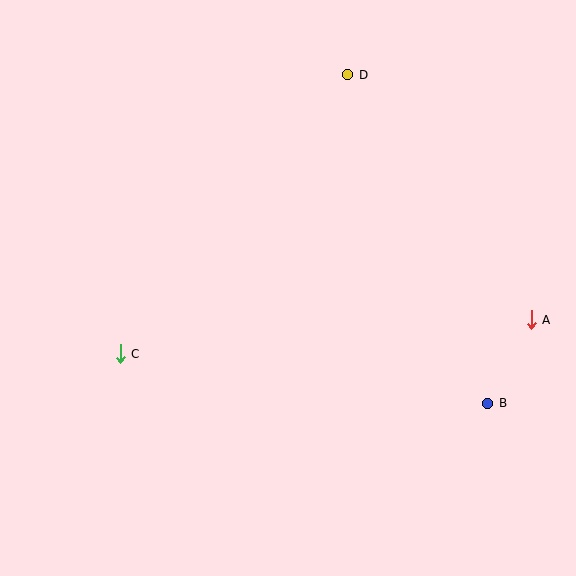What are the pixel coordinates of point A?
Point A is at (531, 320).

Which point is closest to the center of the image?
Point C at (120, 354) is closest to the center.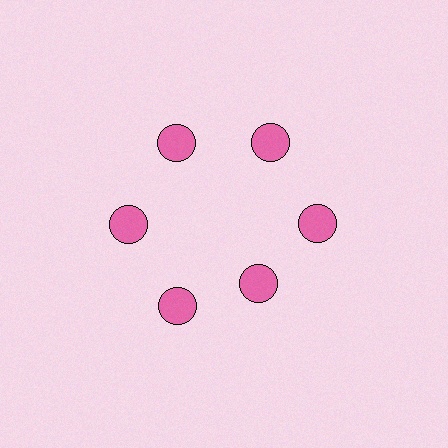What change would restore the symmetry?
The symmetry would be restored by moving it outward, back onto the ring so that all 6 circles sit at equal angles and equal distance from the center.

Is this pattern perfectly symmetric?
No. The 6 pink circles are arranged in a ring, but one element near the 5 o'clock position is pulled inward toward the center, breaking the 6-fold rotational symmetry.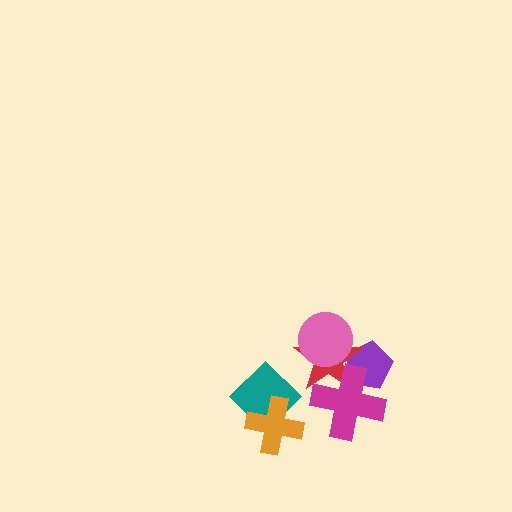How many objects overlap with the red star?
3 objects overlap with the red star.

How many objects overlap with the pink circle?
1 object overlaps with the pink circle.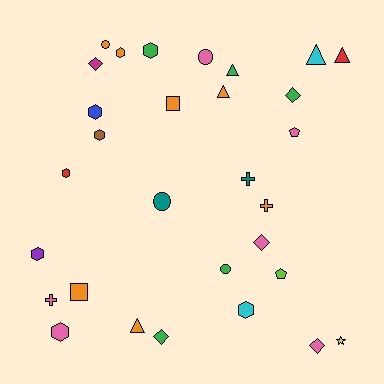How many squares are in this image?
There are 2 squares.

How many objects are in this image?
There are 30 objects.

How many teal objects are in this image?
There are 2 teal objects.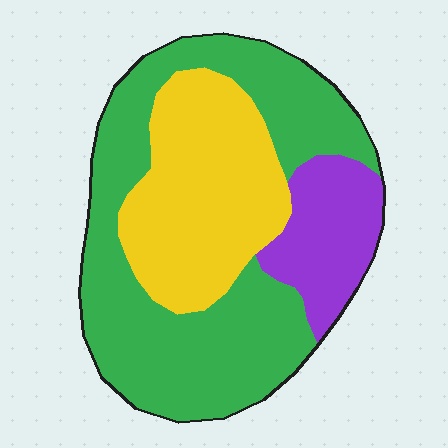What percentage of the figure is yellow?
Yellow covers around 30% of the figure.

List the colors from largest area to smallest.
From largest to smallest: green, yellow, purple.